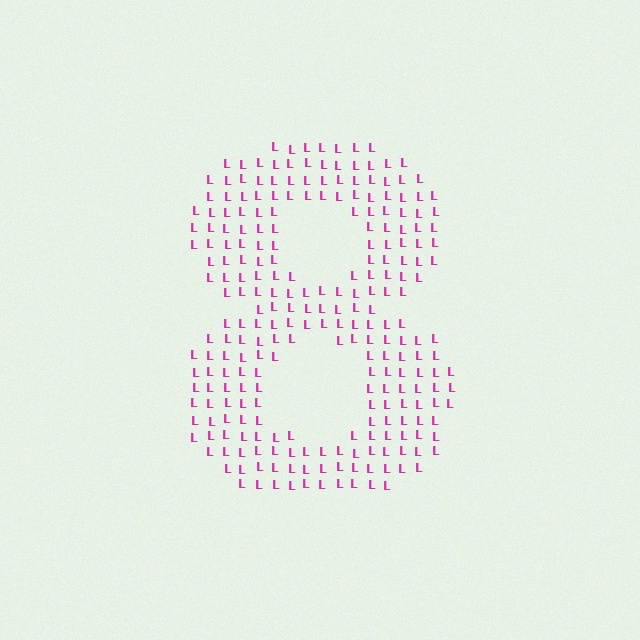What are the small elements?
The small elements are letter L's.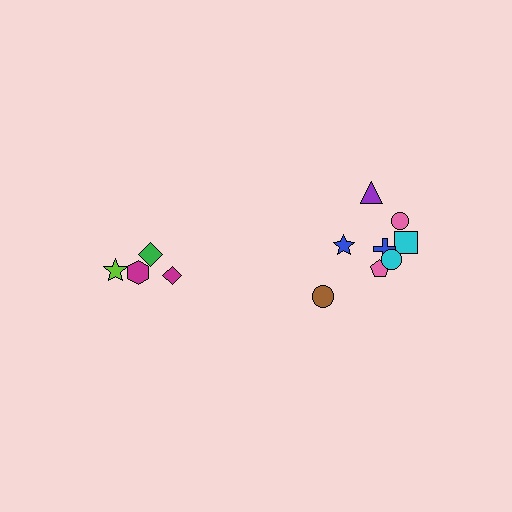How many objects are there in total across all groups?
There are 12 objects.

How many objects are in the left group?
There are 4 objects.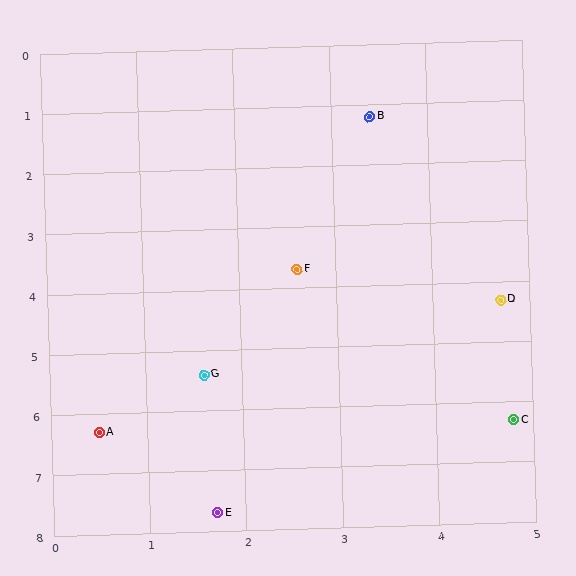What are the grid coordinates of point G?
Point G is at approximately (1.6, 5.4).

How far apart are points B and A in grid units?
Points B and A are about 5.9 grid units apart.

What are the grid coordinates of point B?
Point B is at approximately (3.4, 1.2).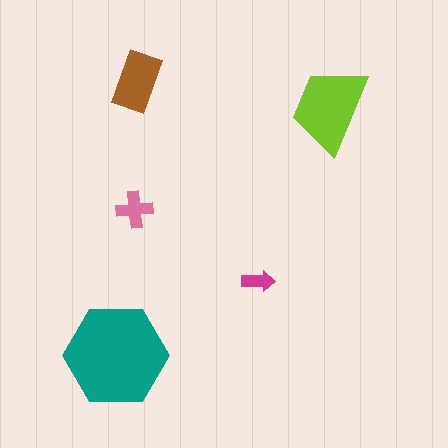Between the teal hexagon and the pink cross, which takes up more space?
The teal hexagon.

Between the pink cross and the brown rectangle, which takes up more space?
The brown rectangle.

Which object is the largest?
The teal hexagon.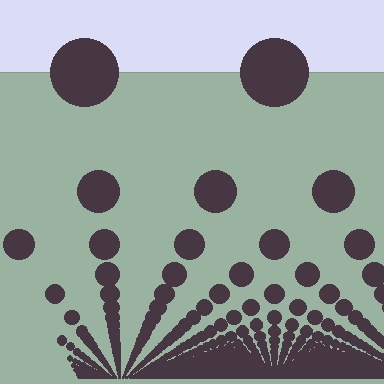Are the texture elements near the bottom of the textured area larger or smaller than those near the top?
Smaller. The gradient is inverted — elements near the bottom are smaller and denser.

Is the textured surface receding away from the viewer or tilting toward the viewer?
The surface appears to tilt toward the viewer. Texture elements get larger and sparser toward the top.